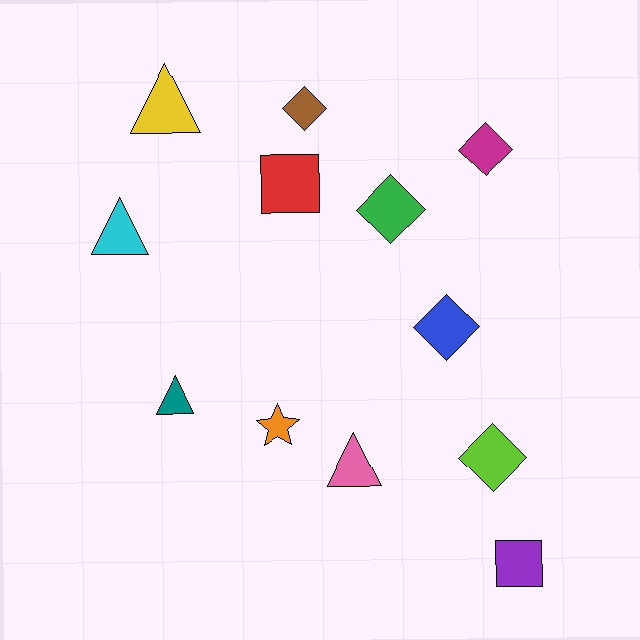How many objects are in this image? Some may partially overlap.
There are 12 objects.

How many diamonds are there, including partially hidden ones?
There are 5 diamonds.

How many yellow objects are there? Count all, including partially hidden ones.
There is 1 yellow object.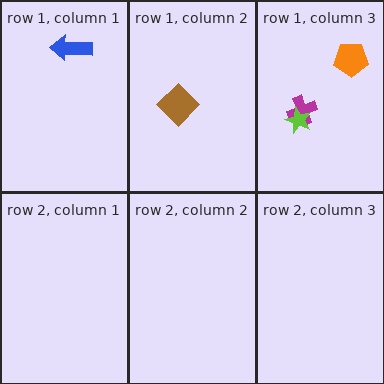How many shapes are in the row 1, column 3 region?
3.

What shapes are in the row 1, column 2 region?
The brown diamond.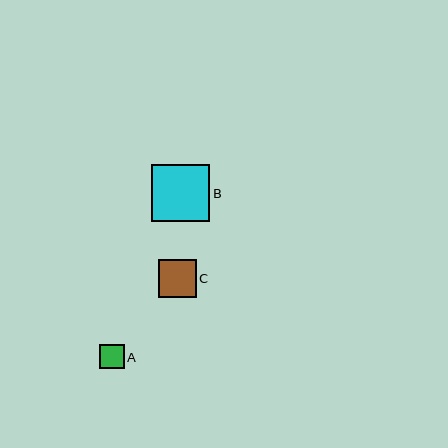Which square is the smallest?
Square A is the smallest with a size of approximately 25 pixels.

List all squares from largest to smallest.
From largest to smallest: B, C, A.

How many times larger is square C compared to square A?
Square C is approximately 1.5 times the size of square A.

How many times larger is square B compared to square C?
Square B is approximately 1.5 times the size of square C.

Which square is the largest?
Square B is the largest with a size of approximately 58 pixels.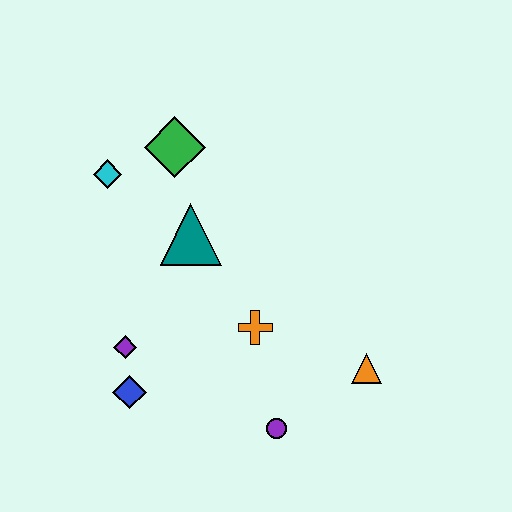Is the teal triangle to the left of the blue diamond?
No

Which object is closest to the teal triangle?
The green diamond is closest to the teal triangle.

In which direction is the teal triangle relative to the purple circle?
The teal triangle is above the purple circle.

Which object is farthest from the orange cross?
The cyan diamond is farthest from the orange cross.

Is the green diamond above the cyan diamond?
Yes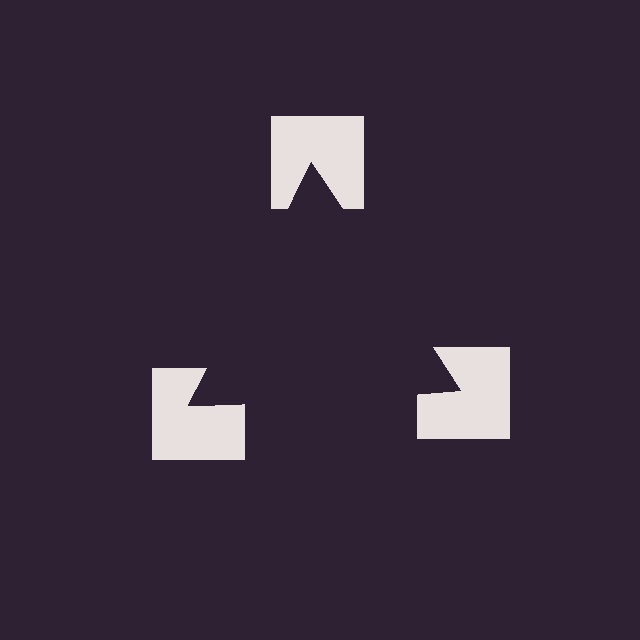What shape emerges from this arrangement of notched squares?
An illusory triangle — its edges are inferred from the aligned wedge cuts in the notched squares, not physically drawn.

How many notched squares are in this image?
There are 3 — one at each vertex of the illusory triangle.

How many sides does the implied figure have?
3 sides.